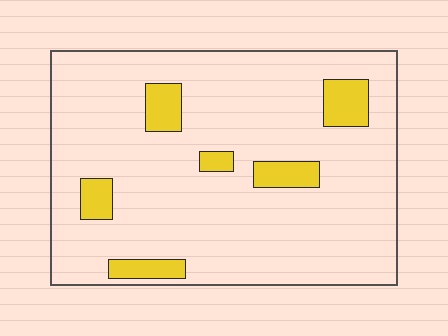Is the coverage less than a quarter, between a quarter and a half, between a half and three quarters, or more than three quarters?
Less than a quarter.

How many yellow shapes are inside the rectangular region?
6.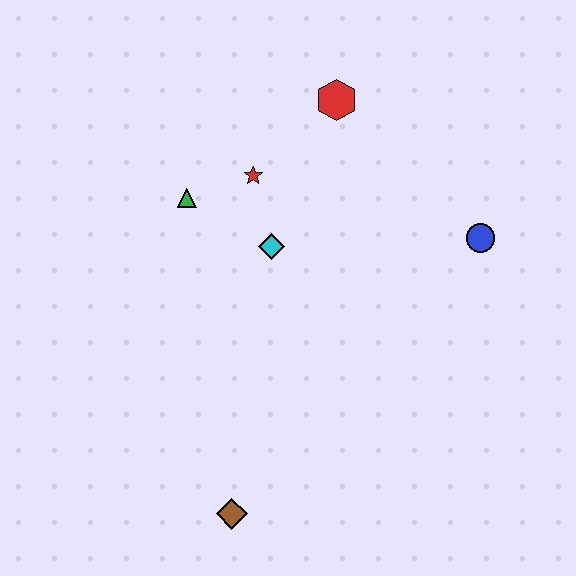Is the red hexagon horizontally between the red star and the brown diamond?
No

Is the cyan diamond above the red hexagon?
No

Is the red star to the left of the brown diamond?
No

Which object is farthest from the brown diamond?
The red hexagon is farthest from the brown diamond.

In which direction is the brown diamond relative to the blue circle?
The brown diamond is below the blue circle.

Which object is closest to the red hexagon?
The red star is closest to the red hexagon.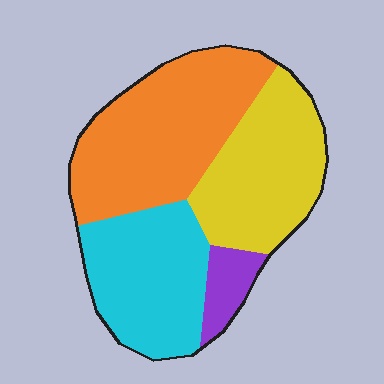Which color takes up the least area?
Purple, at roughly 5%.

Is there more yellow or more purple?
Yellow.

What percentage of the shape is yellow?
Yellow covers around 30% of the shape.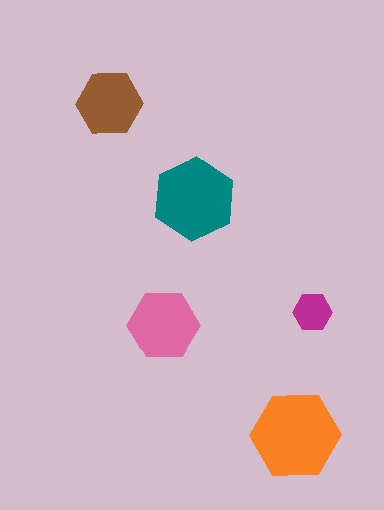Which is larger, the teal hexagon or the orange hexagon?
The orange one.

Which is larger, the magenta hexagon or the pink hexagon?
The pink one.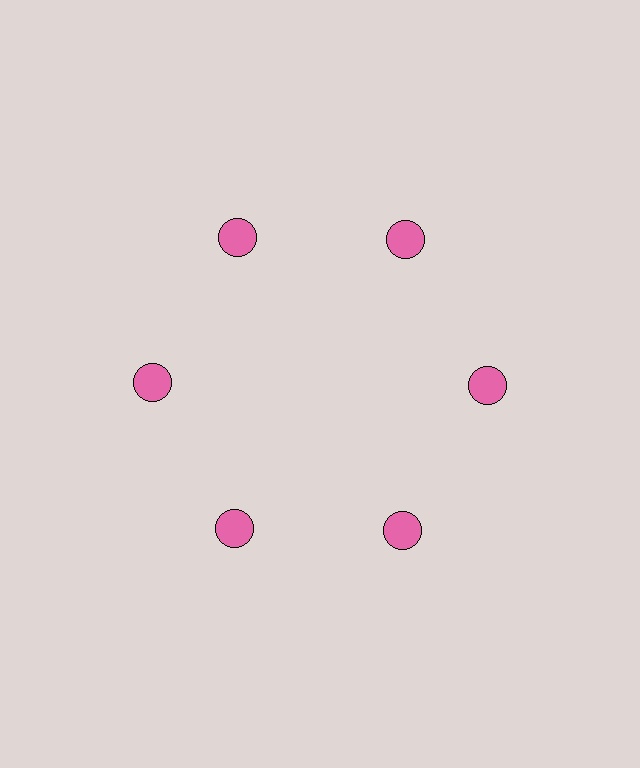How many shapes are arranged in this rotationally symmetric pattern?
There are 6 shapes, arranged in 6 groups of 1.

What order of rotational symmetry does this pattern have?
This pattern has 6-fold rotational symmetry.